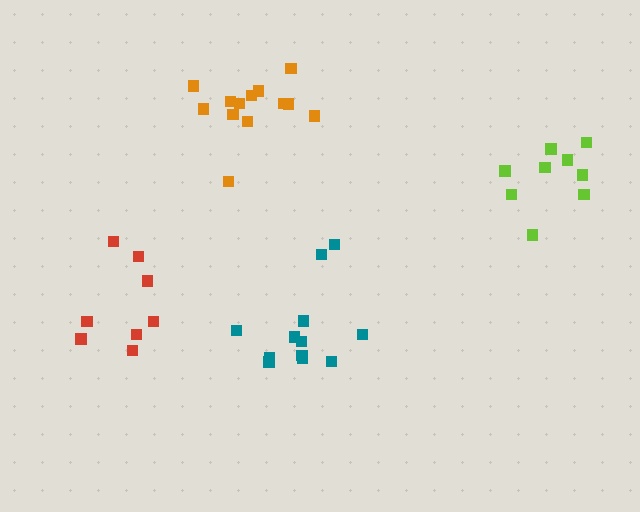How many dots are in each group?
Group 1: 9 dots, Group 2: 12 dots, Group 3: 13 dots, Group 4: 8 dots (42 total).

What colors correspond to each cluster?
The clusters are colored: lime, teal, orange, red.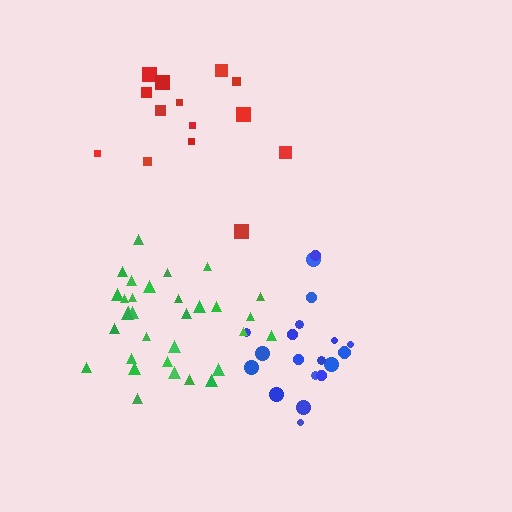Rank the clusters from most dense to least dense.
blue, green, red.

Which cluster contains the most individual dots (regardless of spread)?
Green (32).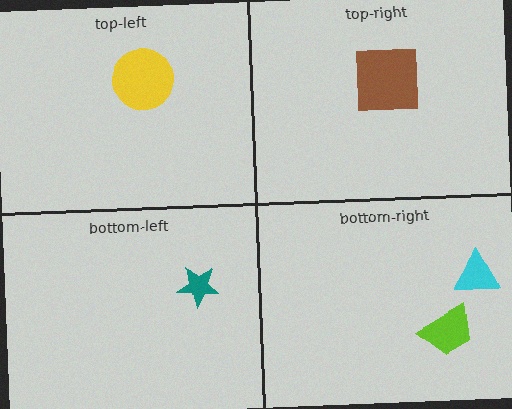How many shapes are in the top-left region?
1.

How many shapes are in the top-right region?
1.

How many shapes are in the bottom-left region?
1.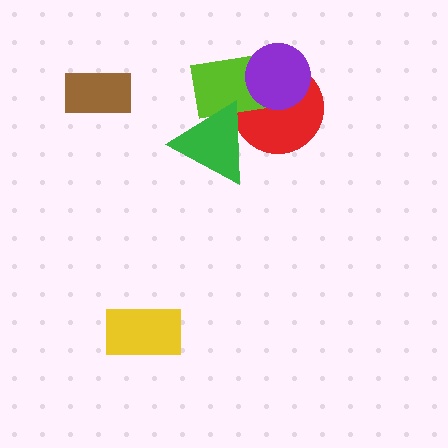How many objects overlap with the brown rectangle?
0 objects overlap with the brown rectangle.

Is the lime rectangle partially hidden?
Yes, it is partially covered by another shape.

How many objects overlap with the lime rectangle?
3 objects overlap with the lime rectangle.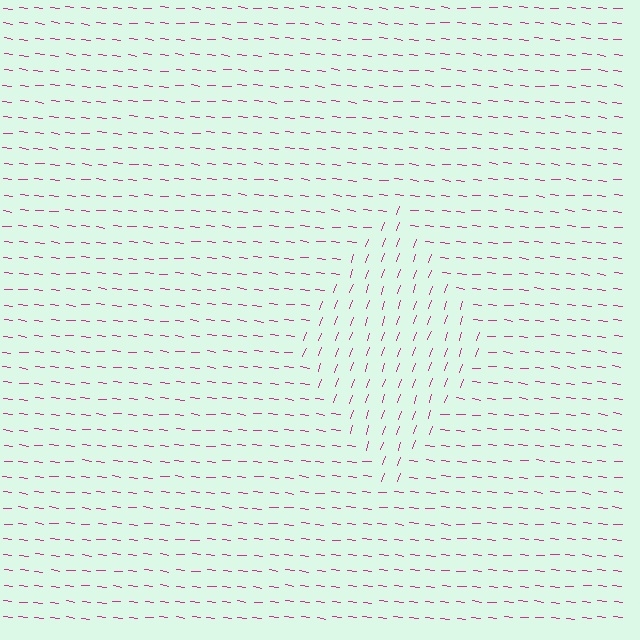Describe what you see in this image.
The image is filled with small magenta line segments. A diamond region in the image has lines oriented differently from the surrounding lines, creating a visible texture boundary.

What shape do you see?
I see a diamond.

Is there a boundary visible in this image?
Yes, there is a texture boundary formed by a change in line orientation.